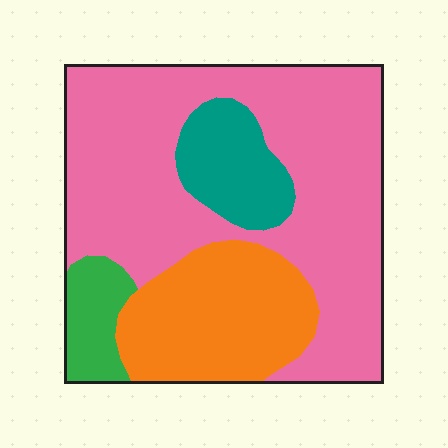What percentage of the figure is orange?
Orange takes up about one fifth (1/5) of the figure.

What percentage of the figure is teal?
Teal takes up about one tenth (1/10) of the figure.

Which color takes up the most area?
Pink, at roughly 60%.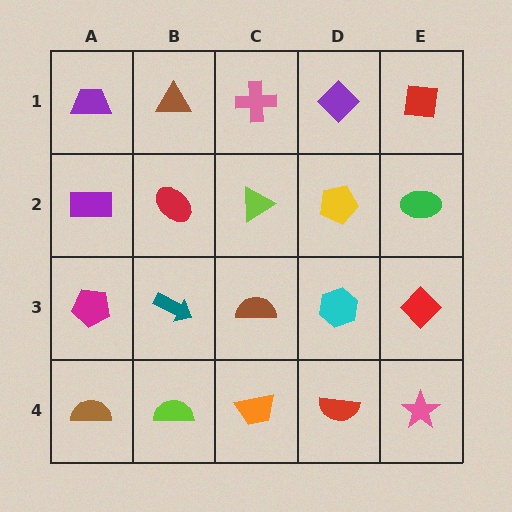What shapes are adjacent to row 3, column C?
A lime triangle (row 2, column C), an orange trapezoid (row 4, column C), a teal arrow (row 3, column B), a cyan hexagon (row 3, column D).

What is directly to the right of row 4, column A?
A lime semicircle.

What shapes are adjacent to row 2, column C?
A pink cross (row 1, column C), a brown semicircle (row 3, column C), a red ellipse (row 2, column B), a yellow pentagon (row 2, column D).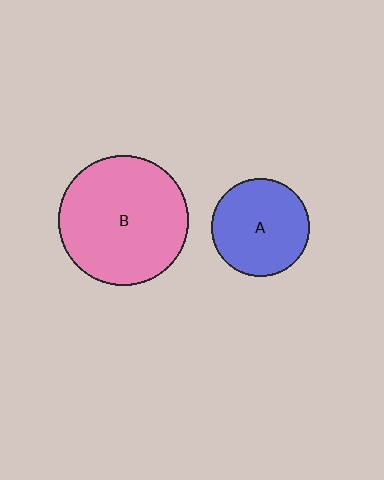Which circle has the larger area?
Circle B (pink).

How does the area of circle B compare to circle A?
Approximately 1.8 times.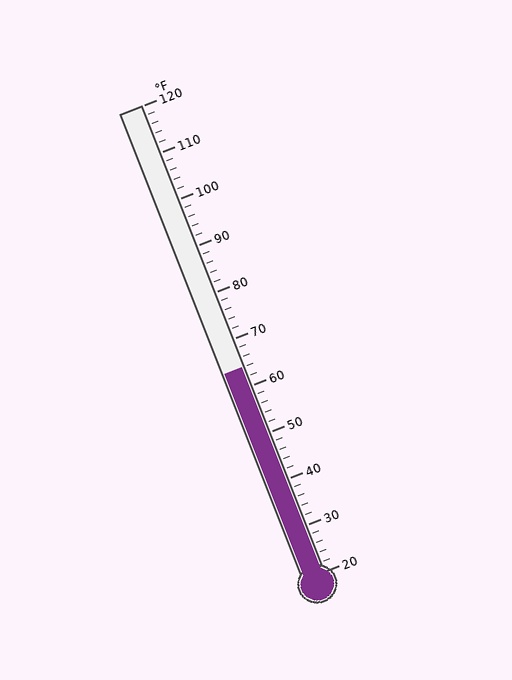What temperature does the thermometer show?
The thermometer shows approximately 64°F.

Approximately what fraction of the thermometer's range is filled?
The thermometer is filled to approximately 45% of its range.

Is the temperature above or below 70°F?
The temperature is below 70°F.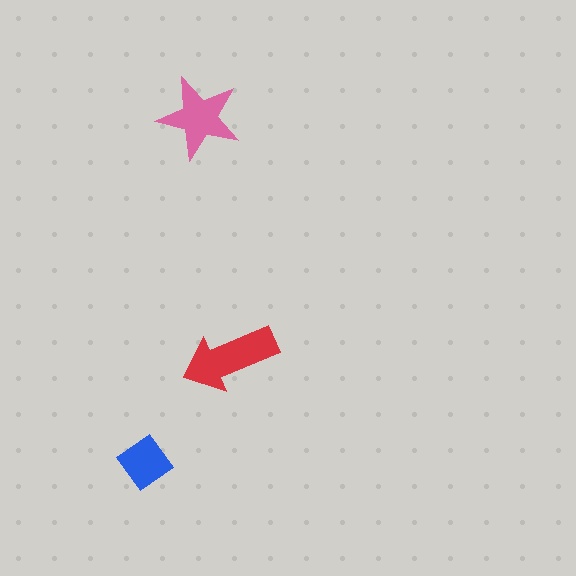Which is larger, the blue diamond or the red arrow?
The red arrow.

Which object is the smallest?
The blue diamond.